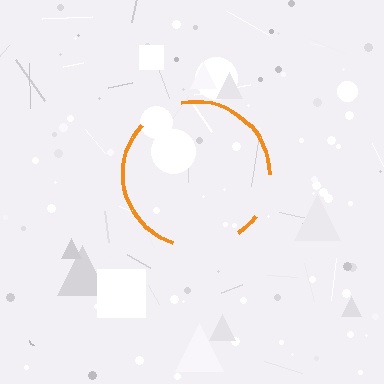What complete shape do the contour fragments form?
The contour fragments form a circle.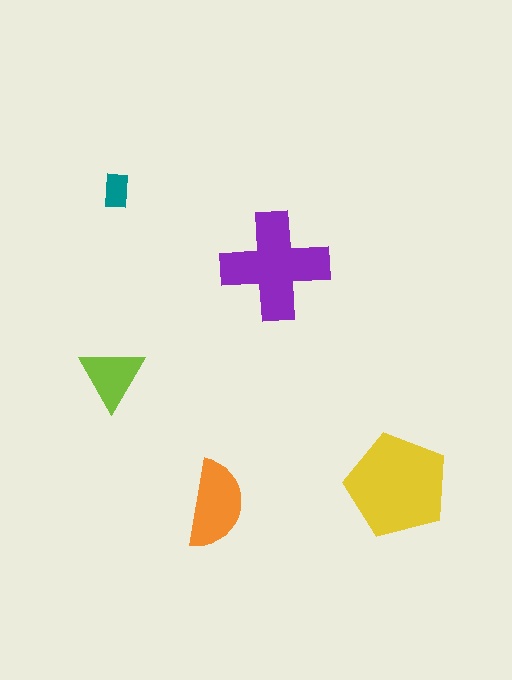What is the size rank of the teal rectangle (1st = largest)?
5th.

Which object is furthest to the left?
The lime triangle is leftmost.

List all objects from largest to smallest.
The yellow pentagon, the purple cross, the orange semicircle, the lime triangle, the teal rectangle.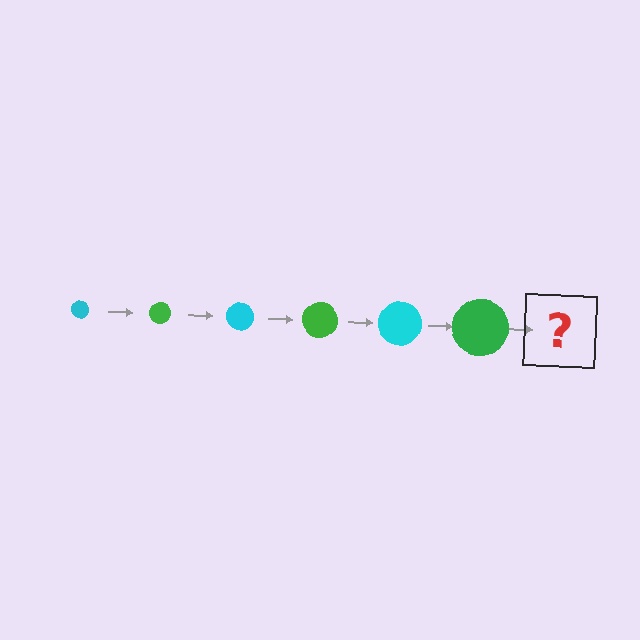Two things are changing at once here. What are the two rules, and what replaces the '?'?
The two rules are that the circle grows larger each step and the color cycles through cyan and green. The '?' should be a cyan circle, larger than the previous one.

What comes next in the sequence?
The next element should be a cyan circle, larger than the previous one.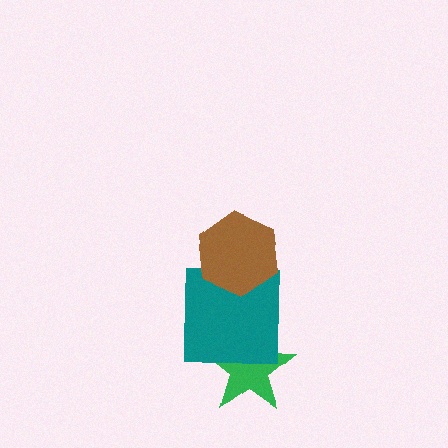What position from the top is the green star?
The green star is 3rd from the top.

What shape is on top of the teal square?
The brown hexagon is on top of the teal square.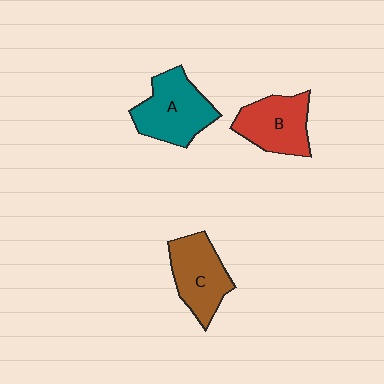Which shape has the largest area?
Shape A (teal).